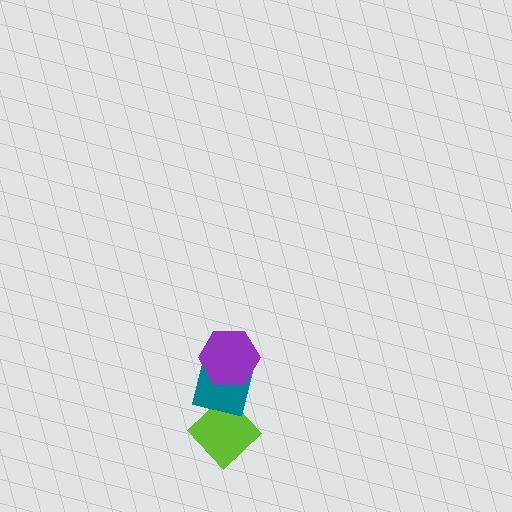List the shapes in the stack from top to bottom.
From top to bottom: the purple hexagon, the teal square, the lime diamond.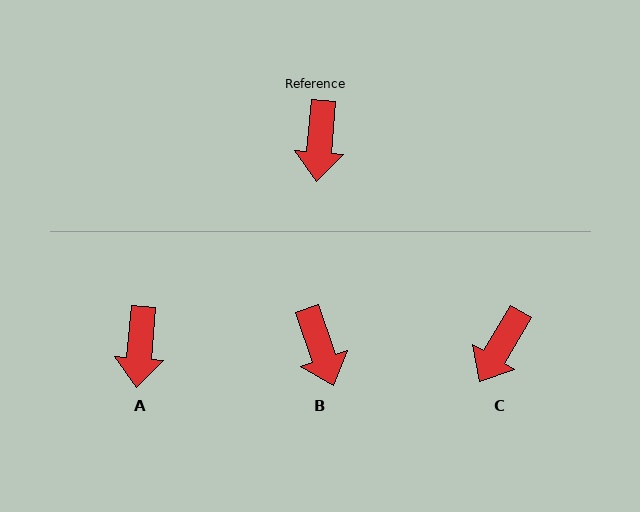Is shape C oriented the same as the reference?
No, it is off by about 26 degrees.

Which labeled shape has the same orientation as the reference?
A.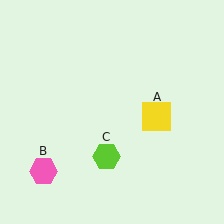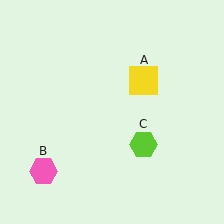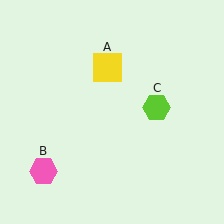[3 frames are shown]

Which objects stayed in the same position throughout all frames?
Pink hexagon (object B) remained stationary.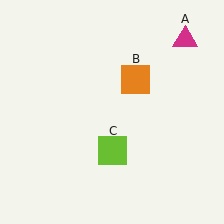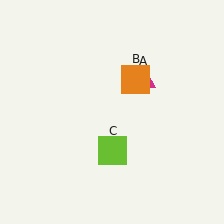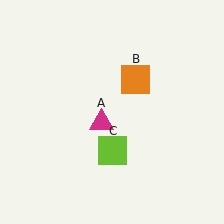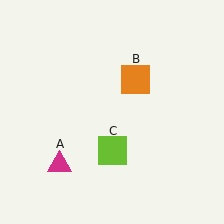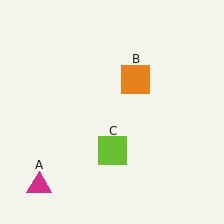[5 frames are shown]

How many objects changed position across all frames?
1 object changed position: magenta triangle (object A).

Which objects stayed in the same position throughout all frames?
Orange square (object B) and lime square (object C) remained stationary.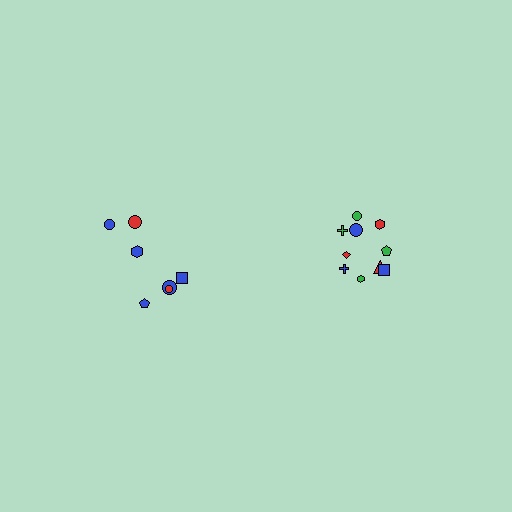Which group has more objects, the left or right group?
The right group.